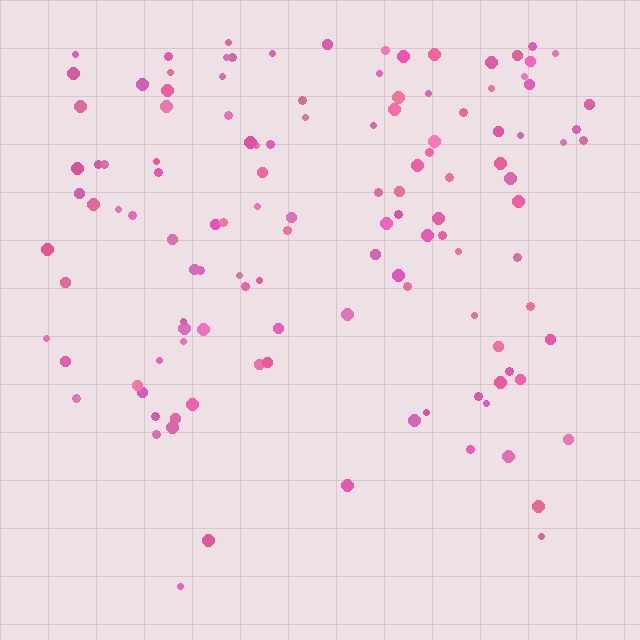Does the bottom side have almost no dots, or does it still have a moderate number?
Still a moderate number, just noticeably fewer than the top.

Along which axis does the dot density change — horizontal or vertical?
Vertical.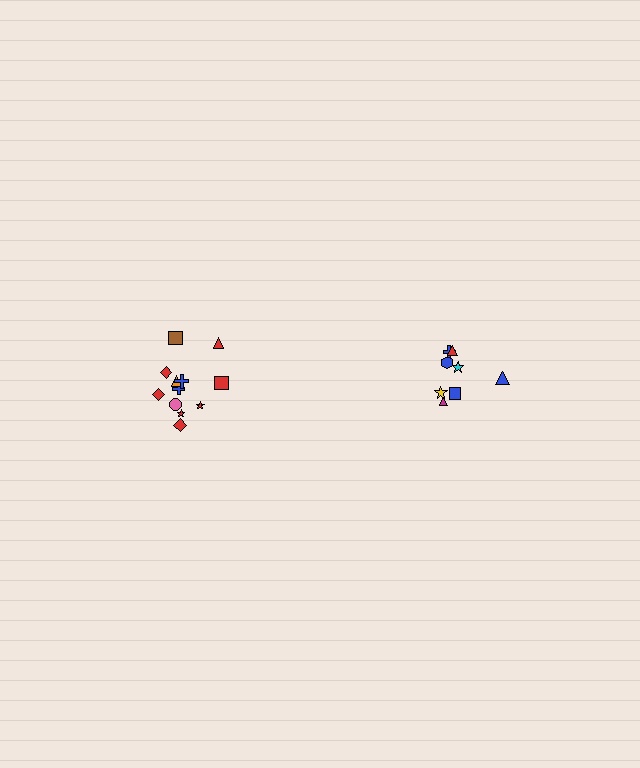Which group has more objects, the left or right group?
The left group.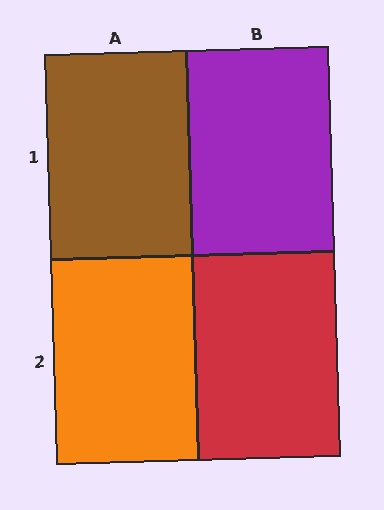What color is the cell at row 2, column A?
Orange.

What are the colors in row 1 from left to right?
Brown, purple.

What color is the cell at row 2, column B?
Red.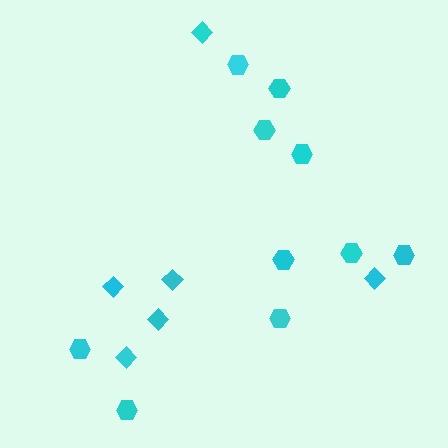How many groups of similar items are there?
There are 2 groups: one group of hexagons (10) and one group of diamonds (6).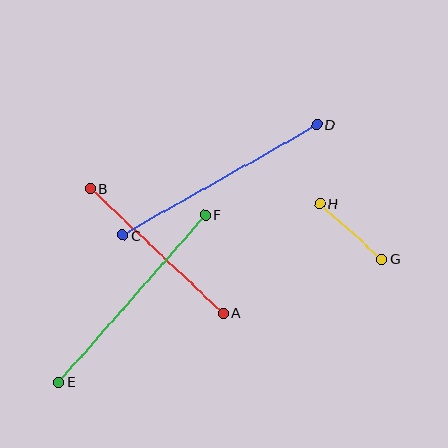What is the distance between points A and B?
The distance is approximately 182 pixels.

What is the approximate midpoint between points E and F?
The midpoint is at approximately (132, 298) pixels.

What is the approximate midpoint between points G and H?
The midpoint is at approximately (351, 231) pixels.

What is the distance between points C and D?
The distance is approximately 224 pixels.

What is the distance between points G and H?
The distance is approximately 84 pixels.